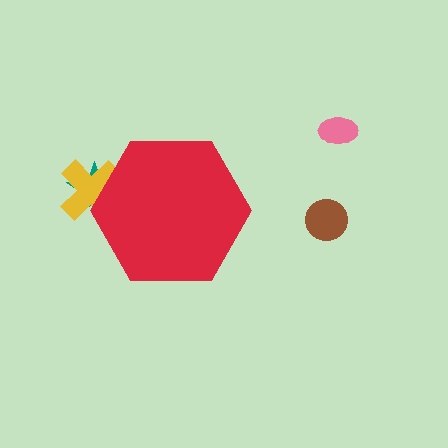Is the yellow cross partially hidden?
Yes, the yellow cross is partially hidden behind the red hexagon.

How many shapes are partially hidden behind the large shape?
2 shapes are partially hidden.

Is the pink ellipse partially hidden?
No, the pink ellipse is fully visible.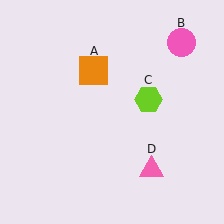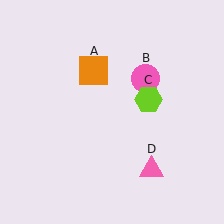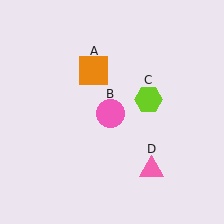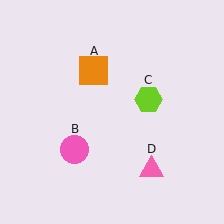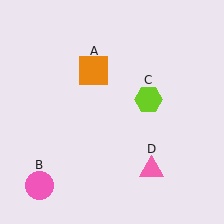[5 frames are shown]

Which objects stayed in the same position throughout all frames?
Orange square (object A) and lime hexagon (object C) and pink triangle (object D) remained stationary.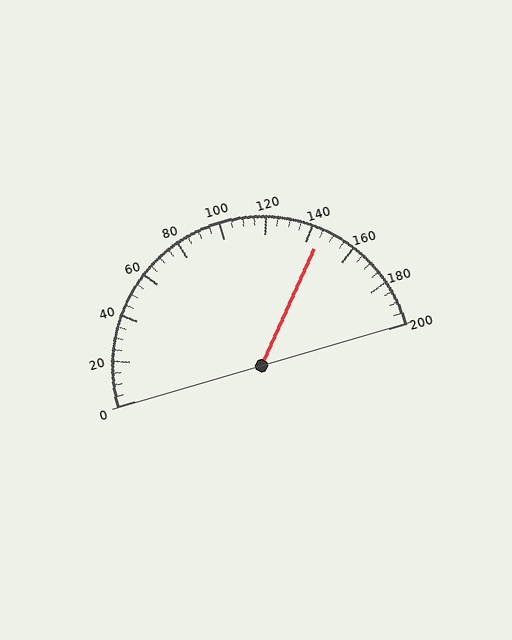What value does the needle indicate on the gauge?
The needle indicates approximately 145.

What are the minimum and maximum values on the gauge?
The gauge ranges from 0 to 200.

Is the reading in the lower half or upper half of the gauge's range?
The reading is in the upper half of the range (0 to 200).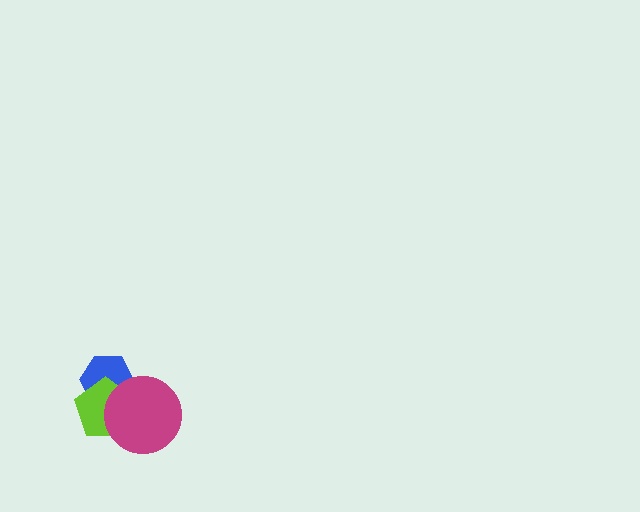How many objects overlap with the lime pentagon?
2 objects overlap with the lime pentagon.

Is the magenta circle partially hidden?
No, no other shape covers it.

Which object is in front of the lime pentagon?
The magenta circle is in front of the lime pentagon.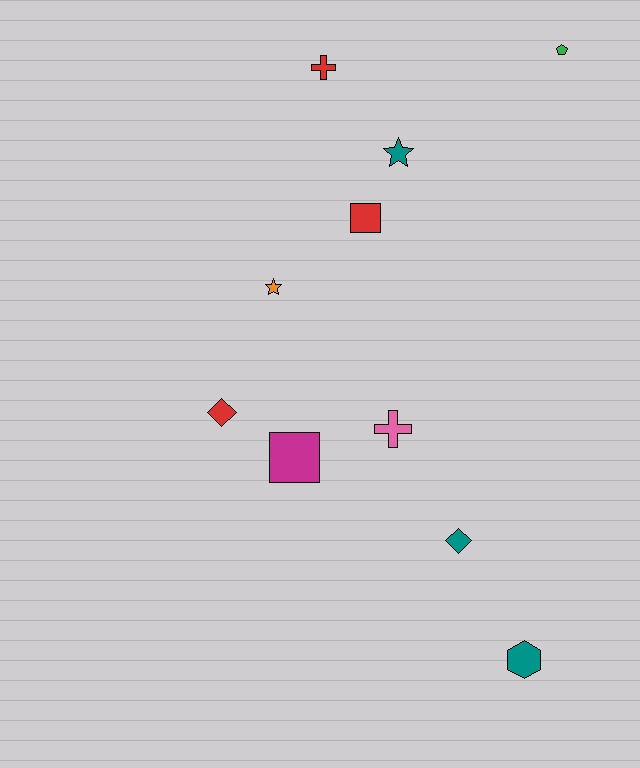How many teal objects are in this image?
There are 3 teal objects.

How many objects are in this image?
There are 10 objects.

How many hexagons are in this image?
There is 1 hexagon.